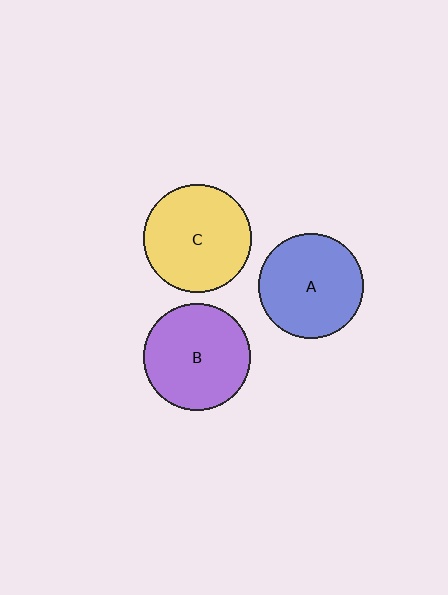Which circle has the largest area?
Circle C (yellow).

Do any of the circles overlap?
No, none of the circles overlap.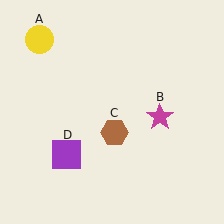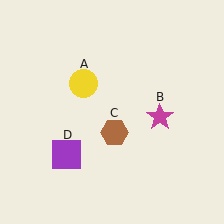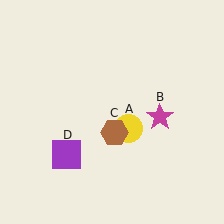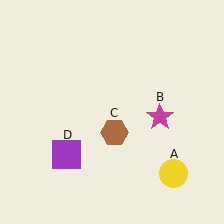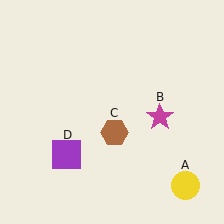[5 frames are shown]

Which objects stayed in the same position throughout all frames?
Magenta star (object B) and brown hexagon (object C) and purple square (object D) remained stationary.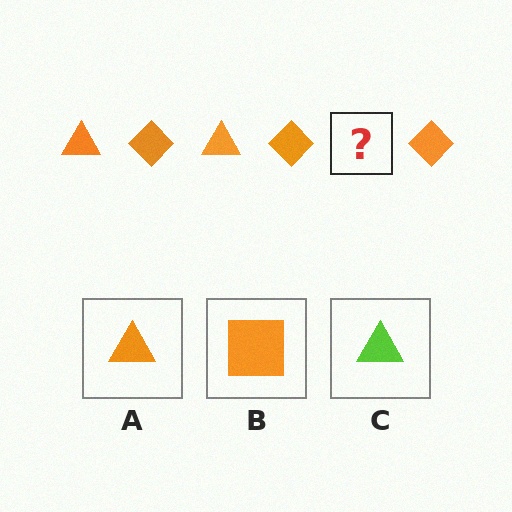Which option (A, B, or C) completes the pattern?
A.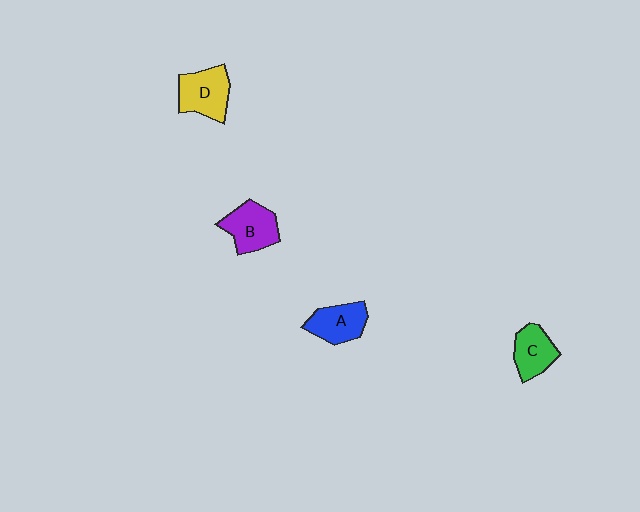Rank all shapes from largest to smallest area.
From largest to smallest: D (yellow), B (purple), A (blue), C (green).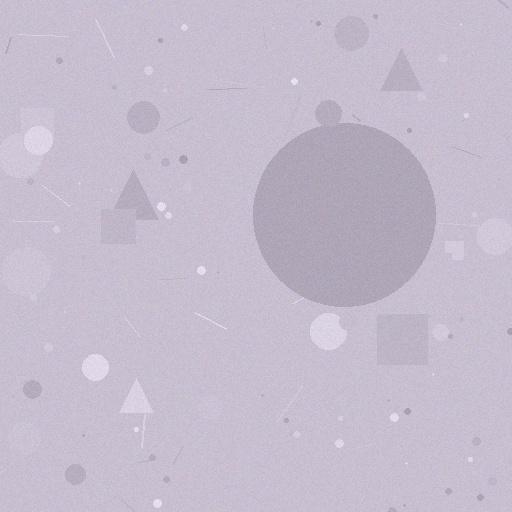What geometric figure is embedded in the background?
A circle is embedded in the background.